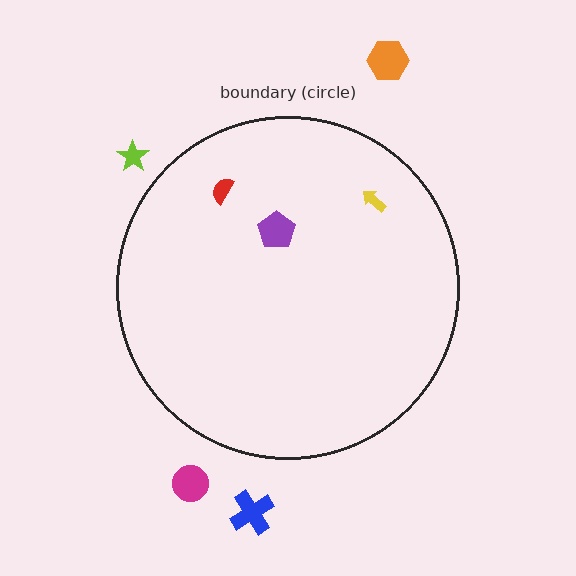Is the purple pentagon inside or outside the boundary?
Inside.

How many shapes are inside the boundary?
3 inside, 4 outside.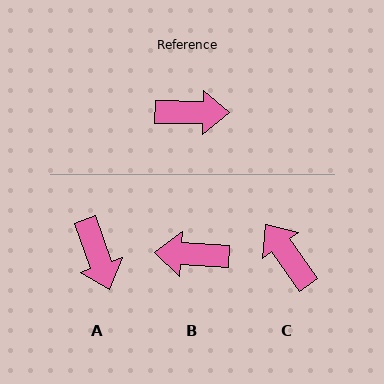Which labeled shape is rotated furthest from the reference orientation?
B, about 177 degrees away.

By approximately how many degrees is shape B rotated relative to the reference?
Approximately 177 degrees counter-clockwise.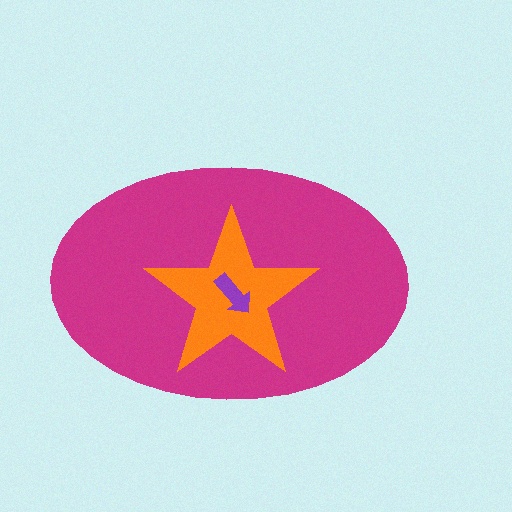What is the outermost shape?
The magenta ellipse.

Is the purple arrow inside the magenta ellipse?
Yes.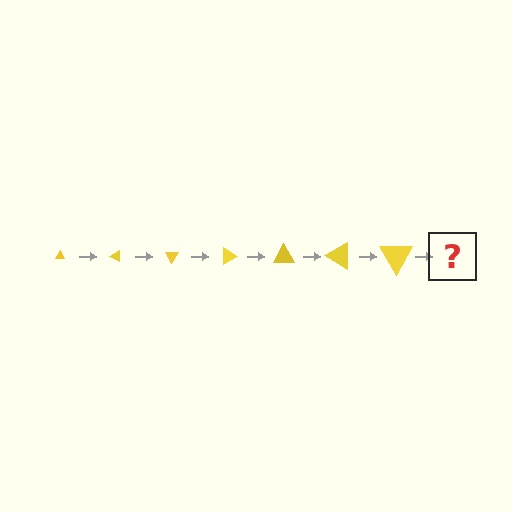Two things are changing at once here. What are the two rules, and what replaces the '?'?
The two rules are that the triangle grows larger each step and it rotates 30 degrees each step. The '?' should be a triangle, larger than the previous one and rotated 210 degrees from the start.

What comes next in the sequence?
The next element should be a triangle, larger than the previous one and rotated 210 degrees from the start.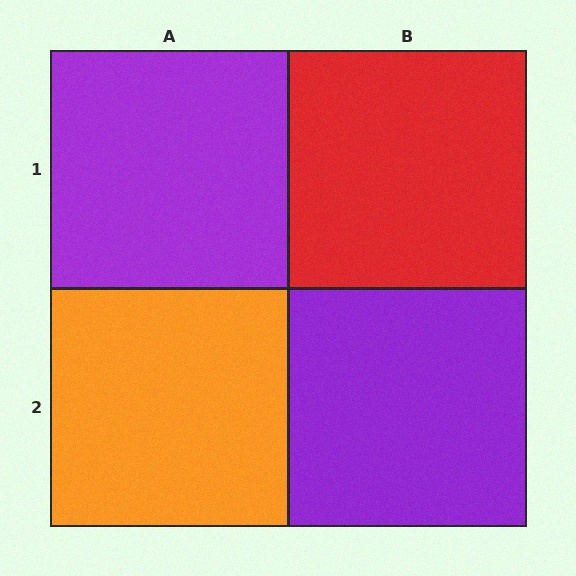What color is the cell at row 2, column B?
Purple.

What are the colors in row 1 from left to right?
Purple, red.